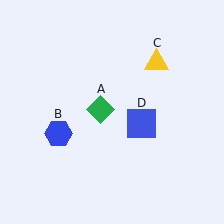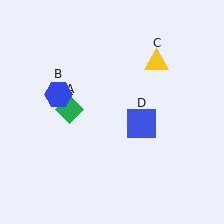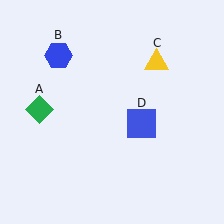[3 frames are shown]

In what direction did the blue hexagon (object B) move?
The blue hexagon (object B) moved up.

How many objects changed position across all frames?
2 objects changed position: green diamond (object A), blue hexagon (object B).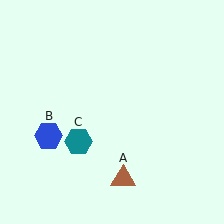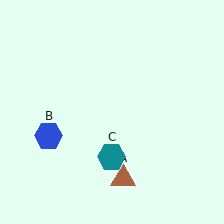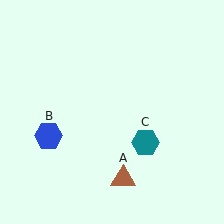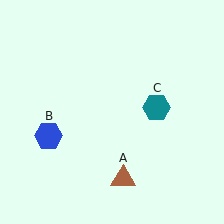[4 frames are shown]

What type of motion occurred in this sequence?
The teal hexagon (object C) rotated counterclockwise around the center of the scene.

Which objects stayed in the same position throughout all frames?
Brown triangle (object A) and blue hexagon (object B) remained stationary.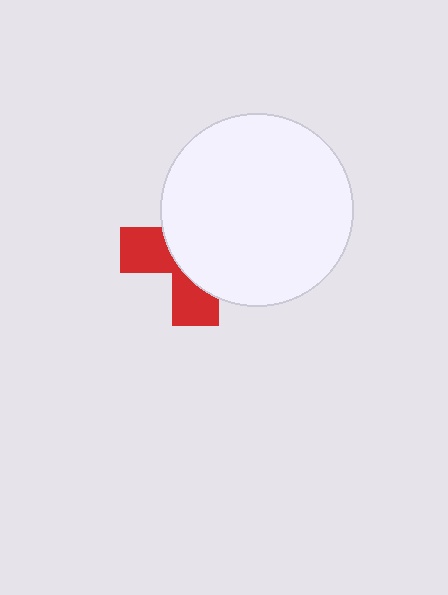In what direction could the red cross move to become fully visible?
The red cross could move left. That would shift it out from behind the white circle entirely.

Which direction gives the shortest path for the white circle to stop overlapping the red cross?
Moving right gives the shortest separation.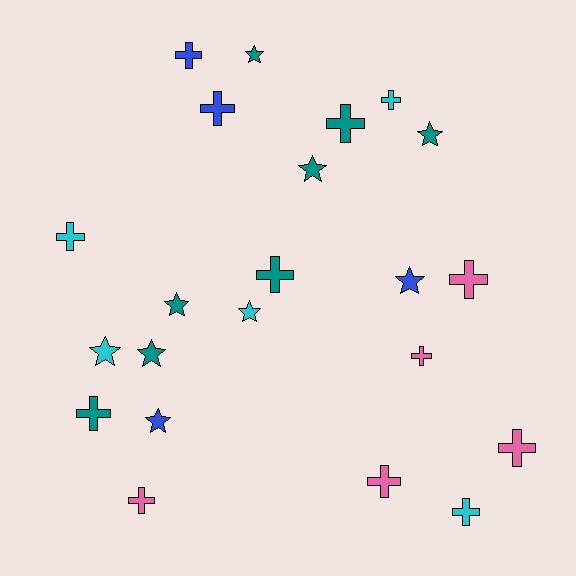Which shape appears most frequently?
Cross, with 13 objects.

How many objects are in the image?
There are 22 objects.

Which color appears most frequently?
Teal, with 8 objects.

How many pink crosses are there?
There are 5 pink crosses.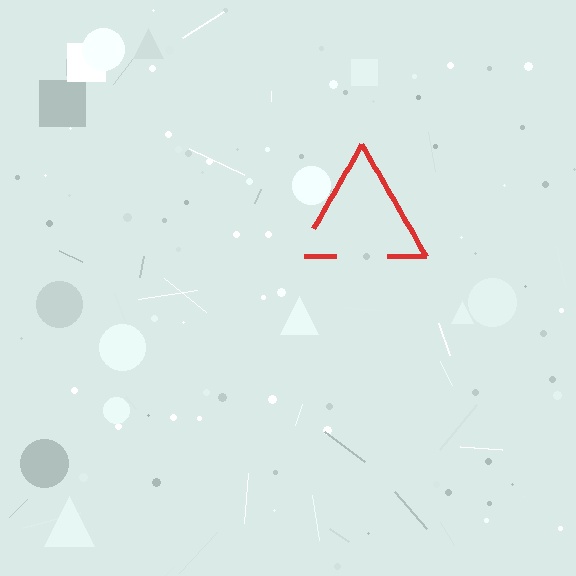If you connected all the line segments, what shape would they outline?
They would outline a triangle.